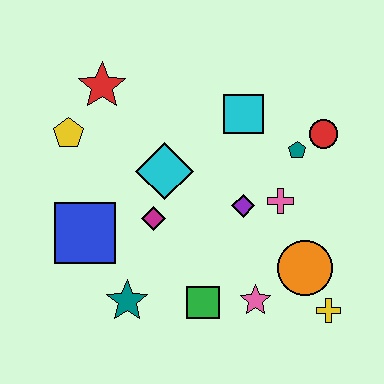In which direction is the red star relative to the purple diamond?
The red star is to the left of the purple diamond.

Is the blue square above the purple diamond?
No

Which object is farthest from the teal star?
The red circle is farthest from the teal star.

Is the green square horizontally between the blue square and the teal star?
No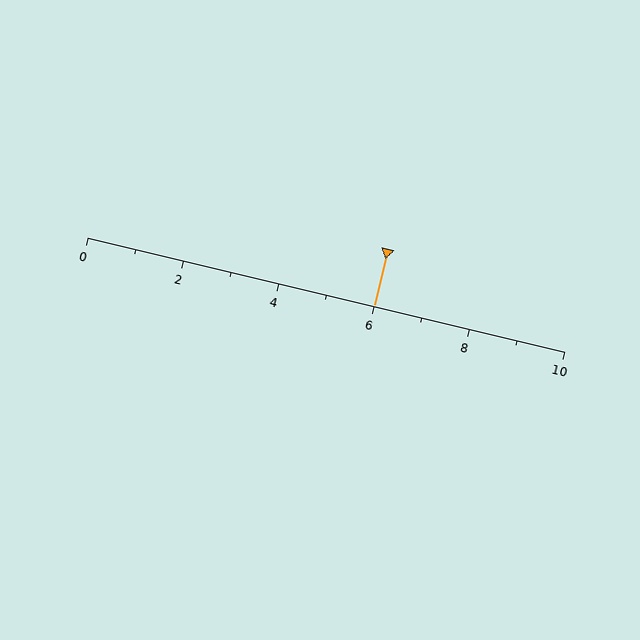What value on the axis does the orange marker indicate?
The marker indicates approximately 6.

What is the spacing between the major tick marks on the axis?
The major ticks are spaced 2 apart.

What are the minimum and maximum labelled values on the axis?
The axis runs from 0 to 10.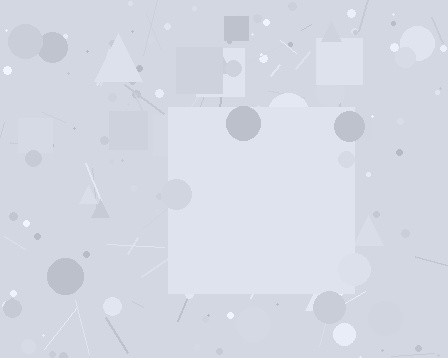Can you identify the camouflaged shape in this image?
The camouflaged shape is a square.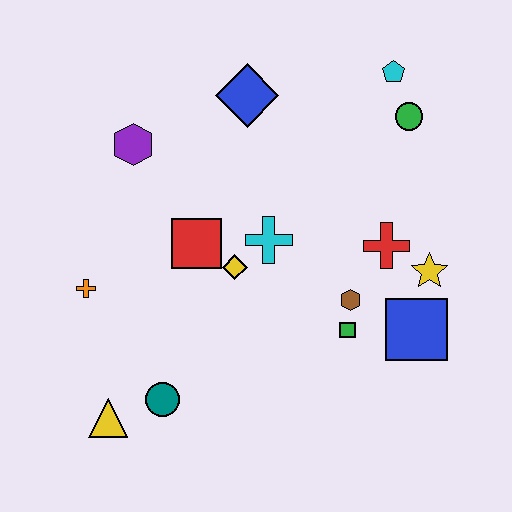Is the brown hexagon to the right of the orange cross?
Yes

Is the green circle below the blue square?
No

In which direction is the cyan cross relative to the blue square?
The cyan cross is to the left of the blue square.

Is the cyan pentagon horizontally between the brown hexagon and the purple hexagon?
No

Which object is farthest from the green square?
The purple hexagon is farthest from the green square.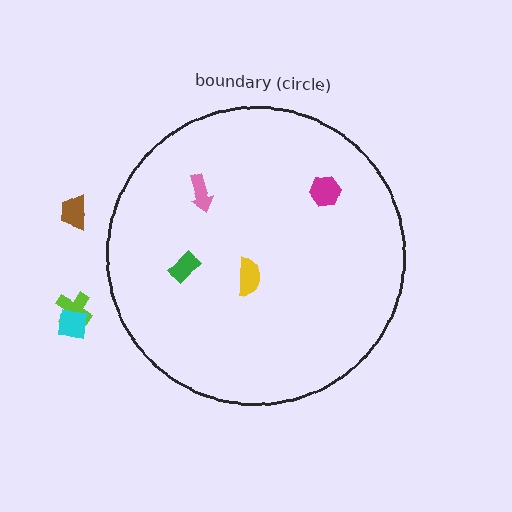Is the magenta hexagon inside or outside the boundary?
Inside.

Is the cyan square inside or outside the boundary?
Outside.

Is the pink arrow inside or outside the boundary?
Inside.